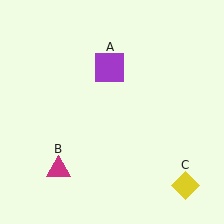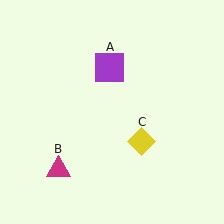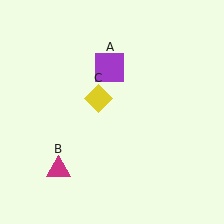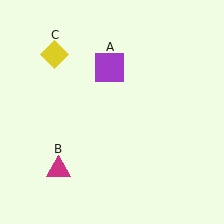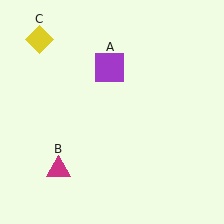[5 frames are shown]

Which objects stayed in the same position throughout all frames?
Purple square (object A) and magenta triangle (object B) remained stationary.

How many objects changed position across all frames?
1 object changed position: yellow diamond (object C).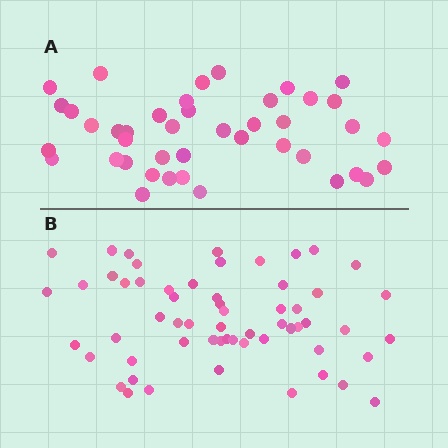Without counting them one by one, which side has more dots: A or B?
Region B (the bottom region) has more dots.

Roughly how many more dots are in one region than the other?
Region B has approximately 15 more dots than region A.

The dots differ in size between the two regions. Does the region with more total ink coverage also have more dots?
No. Region A has more total ink coverage because its dots are larger, but region B actually contains more individual dots. Total area can be misleading — the number of items is what matters here.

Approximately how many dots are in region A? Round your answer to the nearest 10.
About 40 dots. (The exact count is 42, which rounds to 40.)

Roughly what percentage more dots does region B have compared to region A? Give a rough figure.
About 40% more.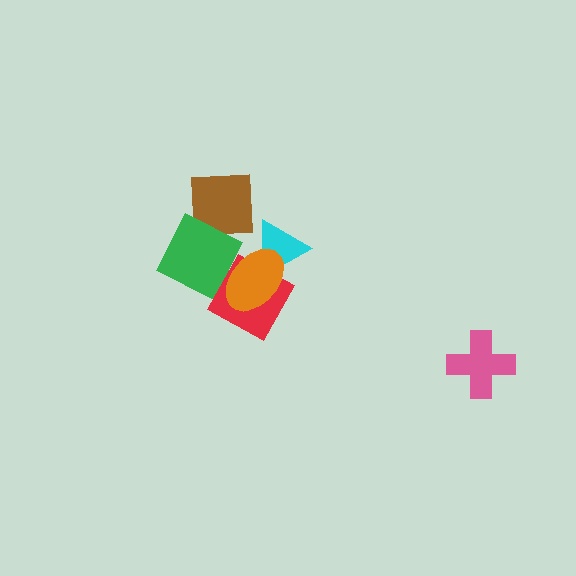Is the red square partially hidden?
Yes, it is partially covered by another shape.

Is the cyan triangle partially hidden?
Yes, it is partially covered by another shape.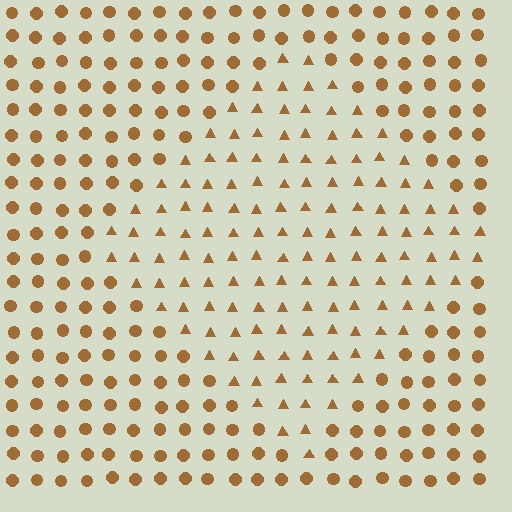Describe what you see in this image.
The image is filled with small brown elements arranged in a uniform grid. A diamond-shaped region contains triangles, while the surrounding area contains circles. The boundary is defined purely by the change in element shape.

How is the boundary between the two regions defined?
The boundary is defined by a change in element shape: triangles inside vs. circles outside. All elements share the same color and spacing.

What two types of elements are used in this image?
The image uses triangles inside the diamond region and circles outside it.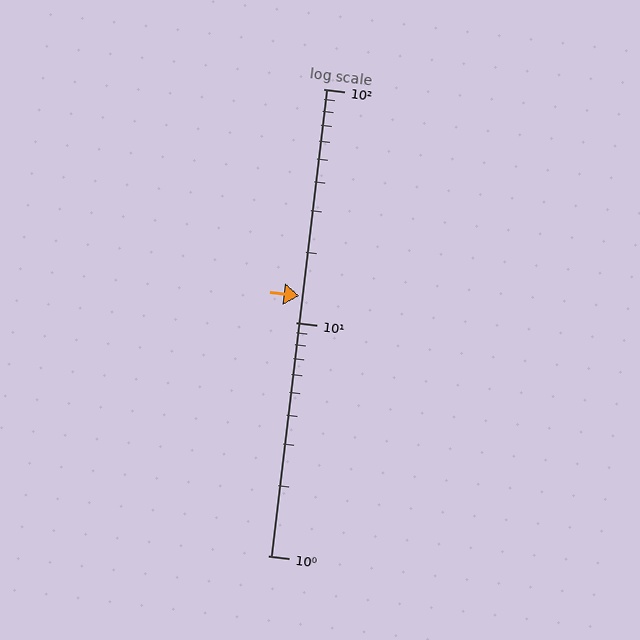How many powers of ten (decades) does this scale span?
The scale spans 2 decades, from 1 to 100.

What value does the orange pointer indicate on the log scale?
The pointer indicates approximately 13.